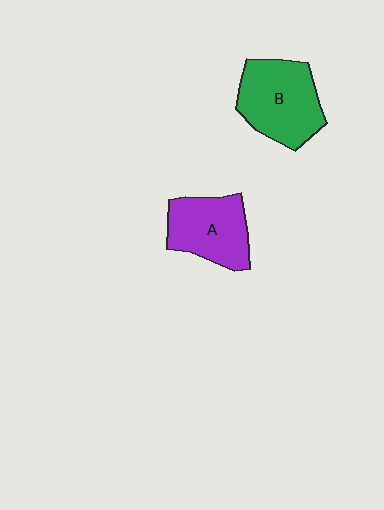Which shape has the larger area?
Shape B (green).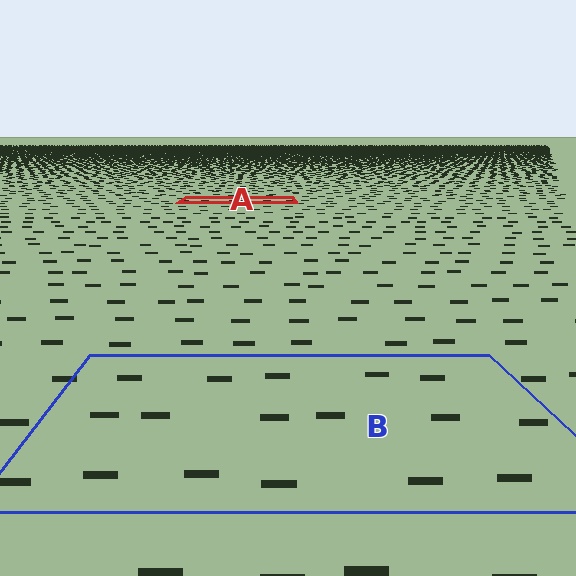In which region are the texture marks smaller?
The texture marks are smaller in region A, because it is farther away.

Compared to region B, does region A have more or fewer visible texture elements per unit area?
Region A has more texture elements per unit area — they are packed more densely because it is farther away.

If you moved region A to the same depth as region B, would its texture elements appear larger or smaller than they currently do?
They would appear larger. At a closer depth, the same texture elements are projected at a bigger on-screen size.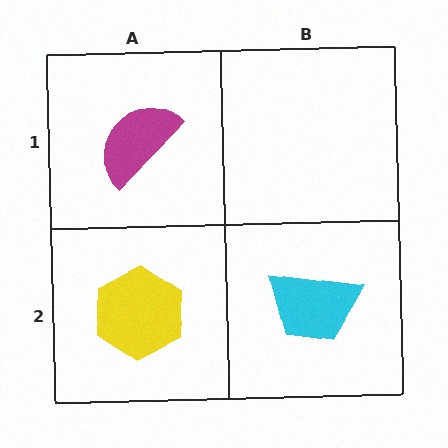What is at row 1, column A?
A magenta semicircle.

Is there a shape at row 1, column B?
No, that cell is empty.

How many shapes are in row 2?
2 shapes.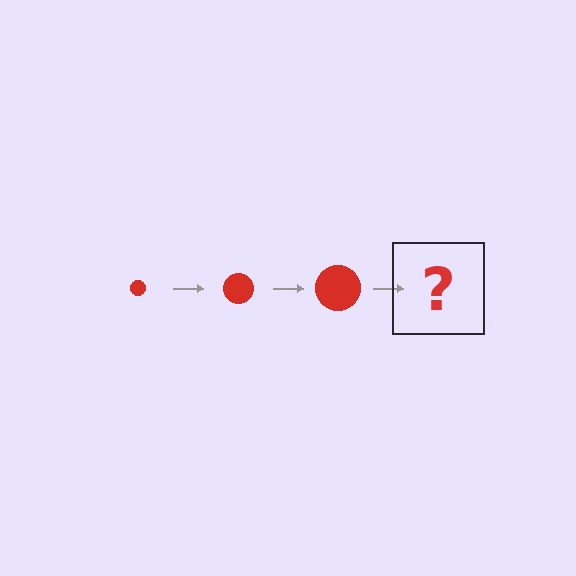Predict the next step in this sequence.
The next step is a red circle, larger than the previous one.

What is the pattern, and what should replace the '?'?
The pattern is that the circle gets progressively larger each step. The '?' should be a red circle, larger than the previous one.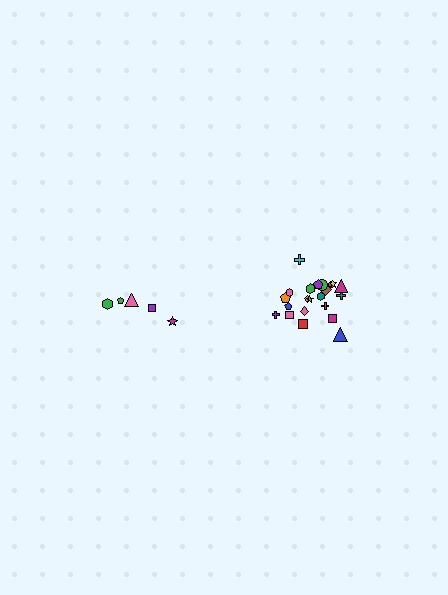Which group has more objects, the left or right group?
The right group.